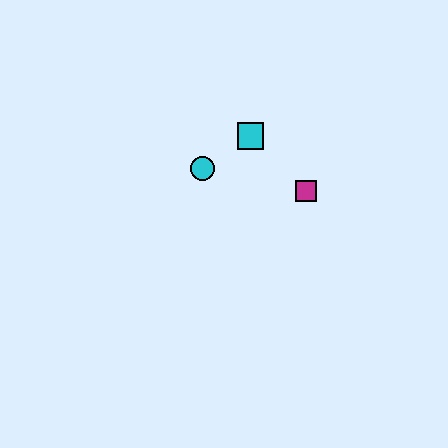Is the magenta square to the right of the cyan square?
Yes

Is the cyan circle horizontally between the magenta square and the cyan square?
No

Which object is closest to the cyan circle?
The cyan square is closest to the cyan circle.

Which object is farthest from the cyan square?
The magenta square is farthest from the cyan square.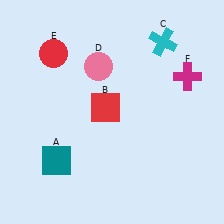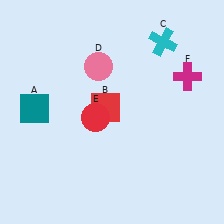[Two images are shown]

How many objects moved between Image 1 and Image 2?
2 objects moved between the two images.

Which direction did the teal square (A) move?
The teal square (A) moved up.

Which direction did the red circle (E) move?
The red circle (E) moved down.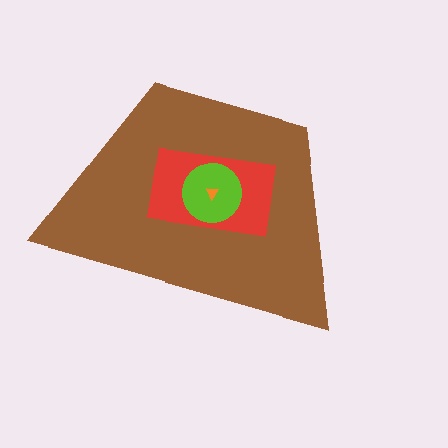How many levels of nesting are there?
4.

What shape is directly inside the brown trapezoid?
The red rectangle.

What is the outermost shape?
The brown trapezoid.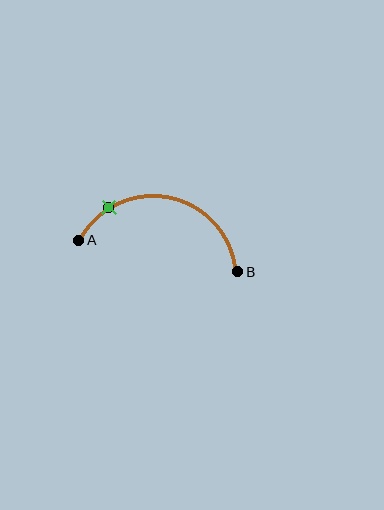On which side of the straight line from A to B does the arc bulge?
The arc bulges above the straight line connecting A and B.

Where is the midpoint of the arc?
The arc midpoint is the point on the curve farthest from the straight line joining A and B. It sits above that line.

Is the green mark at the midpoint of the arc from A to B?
No. The green mark lies on the arc but is closer to endpoint A. The arc midpoint would be at the point on the curve equidistant along the arc from both A and B.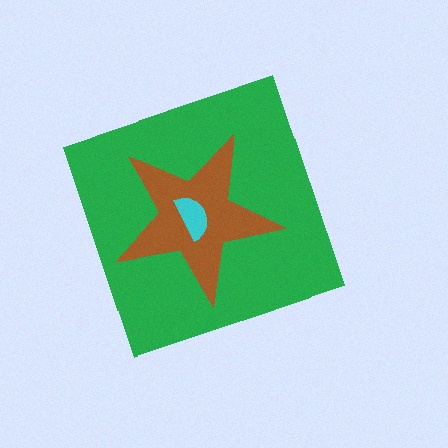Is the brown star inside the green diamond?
Yes.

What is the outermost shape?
The green diamond.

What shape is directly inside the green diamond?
The brown star.